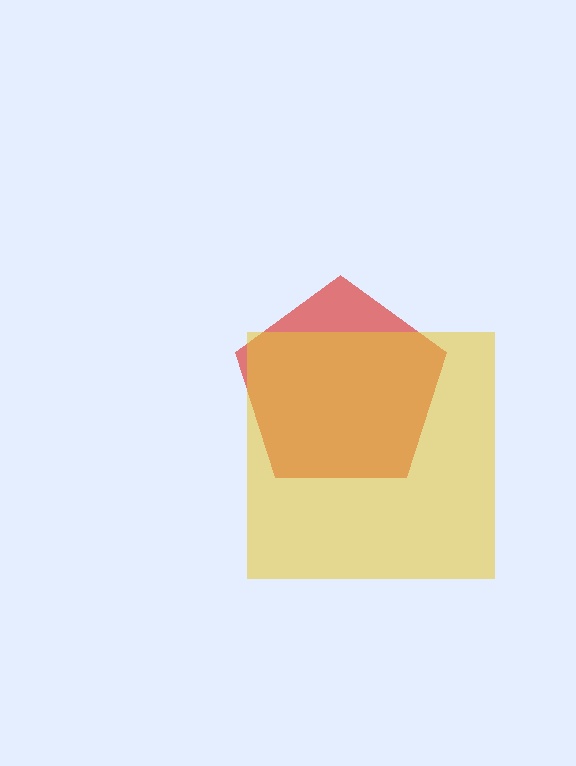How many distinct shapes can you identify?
There are 2 distinct shapes: a red pentagon, a yellow square.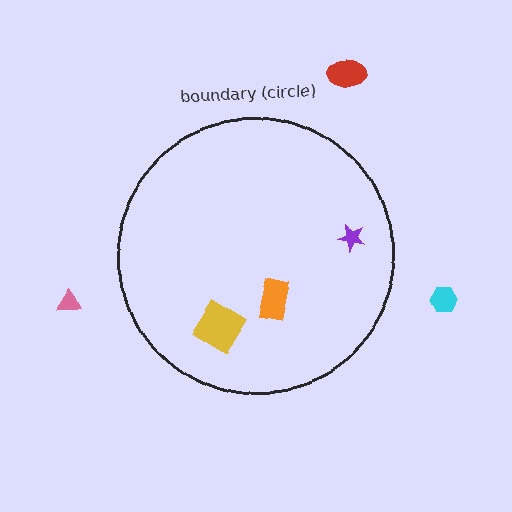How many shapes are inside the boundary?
3 inside, 3 outside.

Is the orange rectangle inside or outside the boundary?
Inside.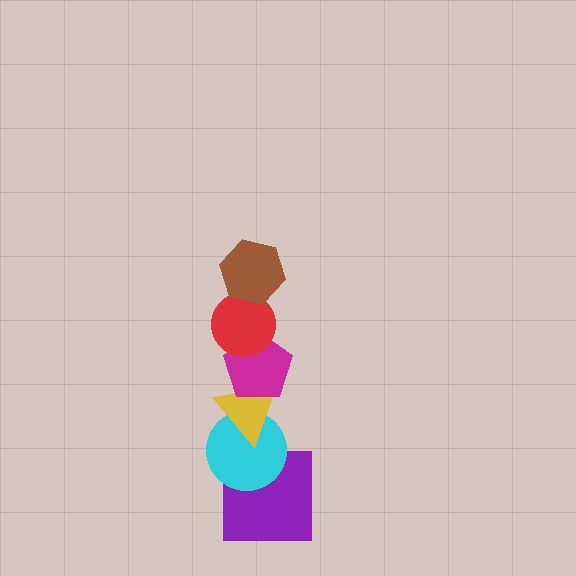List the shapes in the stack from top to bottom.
From top to bottom: the brown hexagon, the red circle, the magenta pentagon, the yellow triangle, the cyan circle, the purple square.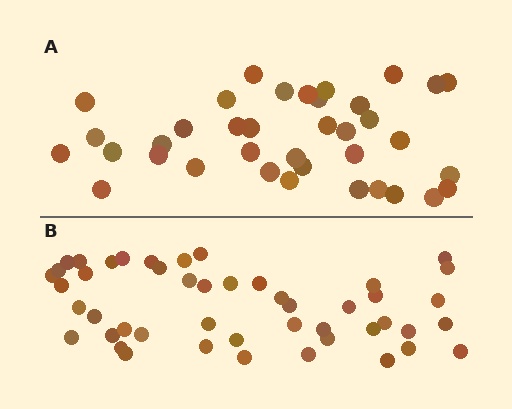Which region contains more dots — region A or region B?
Region B (the bottom region) has more dots.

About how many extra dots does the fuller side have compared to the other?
Region B has roughly 10 or so more dots than region A.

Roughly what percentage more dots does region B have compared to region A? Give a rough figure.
About 25% more.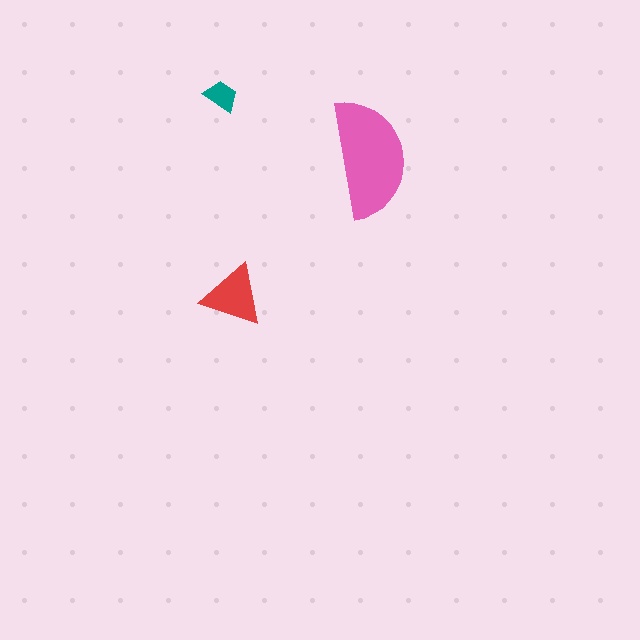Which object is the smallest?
The teal trapezoid.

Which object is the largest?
The pink semicircle.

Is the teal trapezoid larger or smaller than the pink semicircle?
Smaller.